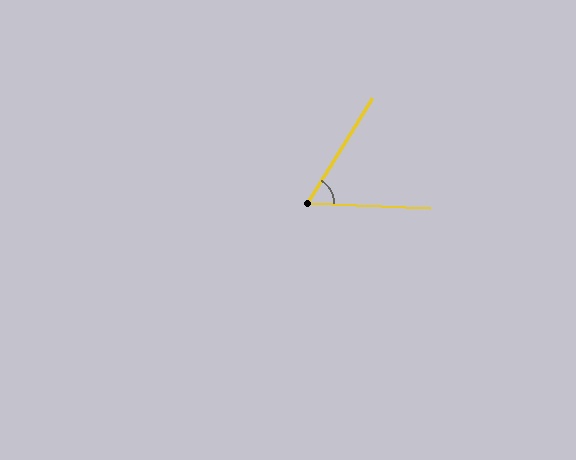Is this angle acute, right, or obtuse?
It is acute.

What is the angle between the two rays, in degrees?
Approximately 61 degrees.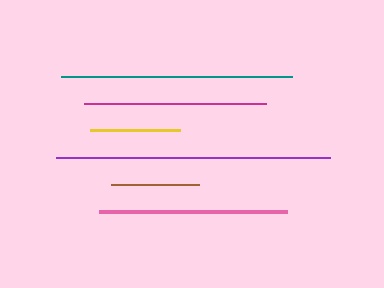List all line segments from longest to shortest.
From longest to shortest: purple, teal, pink, magenta, yellow, brown.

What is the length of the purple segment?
The purple segment is approximately 274 pixels long.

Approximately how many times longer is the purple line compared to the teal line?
The purple line is approximately 1.2 times the length of the teal line.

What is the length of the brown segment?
The brown segment is approximately 88 pixels long.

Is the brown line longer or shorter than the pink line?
The pink line is longer than the brown line.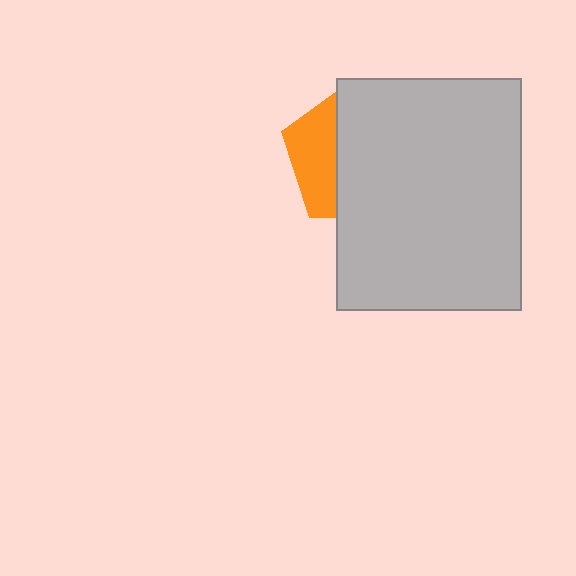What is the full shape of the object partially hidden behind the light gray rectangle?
The partially hidden object is an orange pentagon.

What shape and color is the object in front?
The object in front is a light gray rectangle.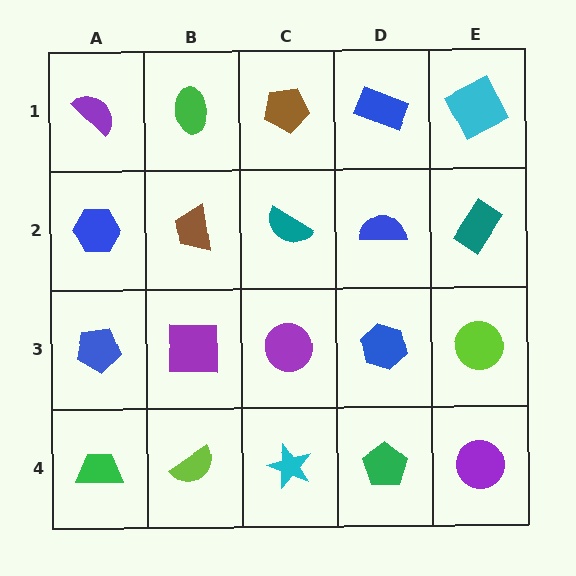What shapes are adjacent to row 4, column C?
A purple circle (row 3, column C), a lime semicircle (row 4, column B), a green pentagon (row 4, column D).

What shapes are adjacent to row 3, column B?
A brown trapezoid (row 2, column B), a lime semicircle (row 4, column B), a blue pentagon (row 3, column A), a purple circle (row 3, column C).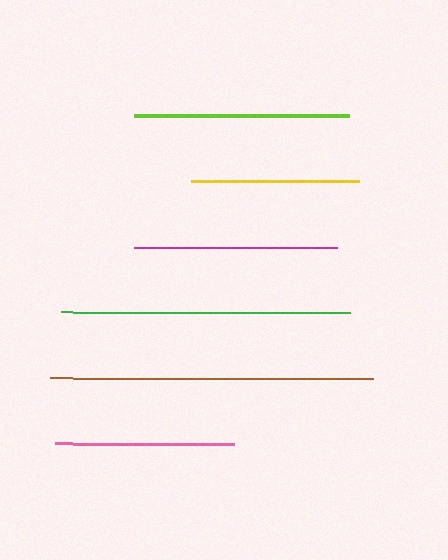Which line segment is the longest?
The brown line is the longest at approximately 322 pixels.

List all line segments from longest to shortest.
From longest to shortest: brown, green, lime, magenta, pink, yellow.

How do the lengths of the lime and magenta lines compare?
The lime and magenta lines are approximately the same length.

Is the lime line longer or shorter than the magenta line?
The lime line is longer than the magenta line.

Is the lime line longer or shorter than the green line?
The green line is longer than the lime line.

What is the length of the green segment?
The green segment is approximately 290 pixels long.